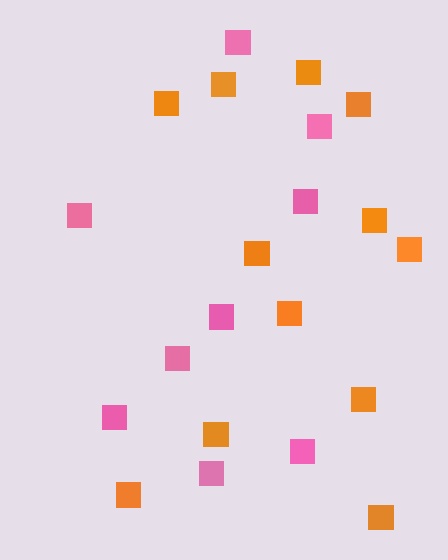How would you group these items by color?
There are 2 groups: one group of orange squares (12) and one group of pink squares (9).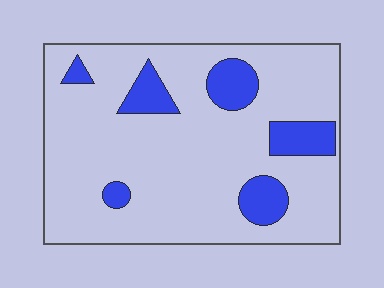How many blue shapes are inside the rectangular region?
6.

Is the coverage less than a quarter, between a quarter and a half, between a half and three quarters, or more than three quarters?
Less than a quarter.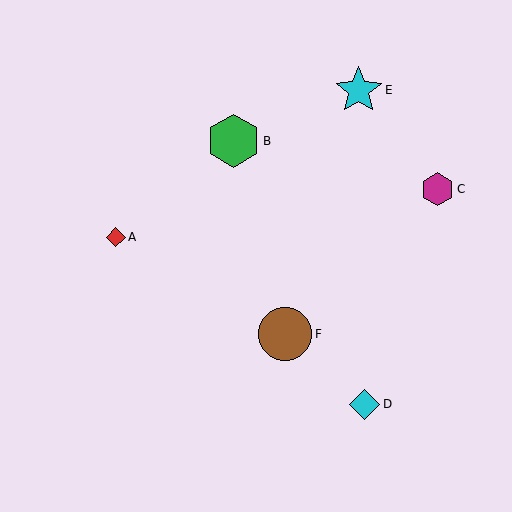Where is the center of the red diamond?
The center of the red diamond is at (116, 237).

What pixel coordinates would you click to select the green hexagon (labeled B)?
Click at (233, 141) to select the green hexagon B.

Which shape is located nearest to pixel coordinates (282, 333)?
The brown circle (labeled F) at (285, 334) is nearest to that location.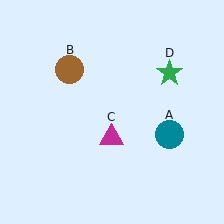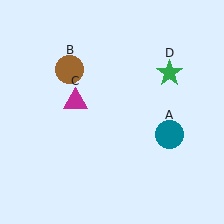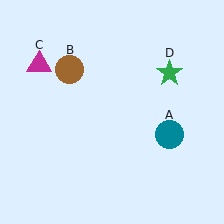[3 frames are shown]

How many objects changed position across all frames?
1 object changed position: magenta triangle (object C).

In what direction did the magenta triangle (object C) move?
The magenta triangle (object C) moved up and to the left.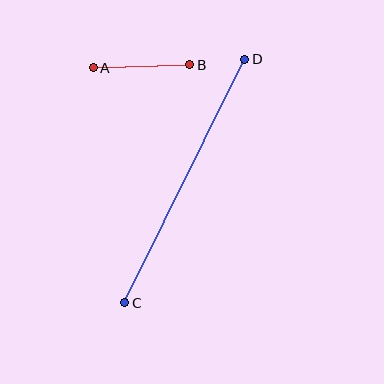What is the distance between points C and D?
The distance is approximately 271 pixels.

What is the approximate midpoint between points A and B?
The midpoint is at approximately (141, 66) pixels.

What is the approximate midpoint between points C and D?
The midpoint is at approximately (185, 181) pixels.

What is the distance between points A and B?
The distance is approximately 96 pixels.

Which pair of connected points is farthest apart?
Points C and D are farthest apart.